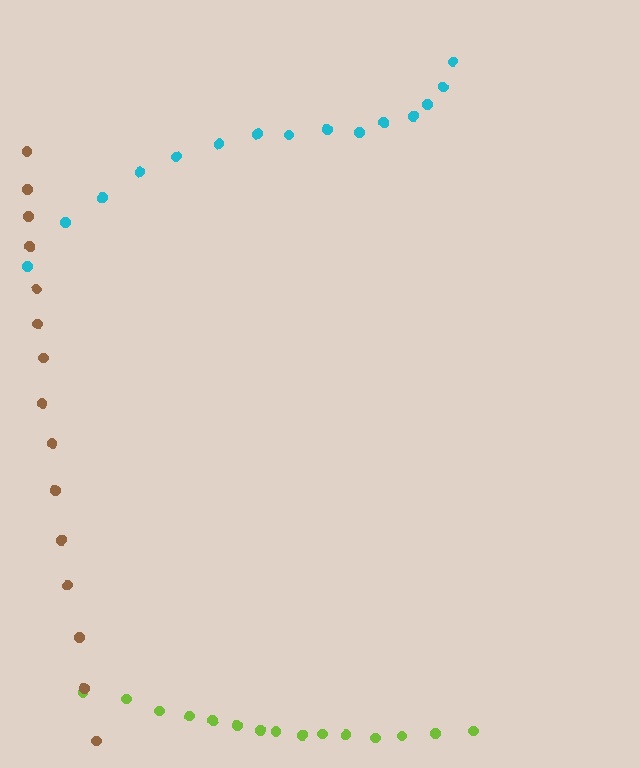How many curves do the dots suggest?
There are 3 distinct paths.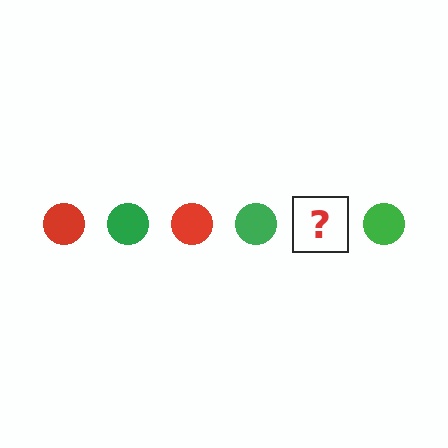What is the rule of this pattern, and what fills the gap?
The rule is that the pattern cycles through red, green circles. The gap should be filled with a red circle.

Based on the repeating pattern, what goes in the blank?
The blank should be a red circle.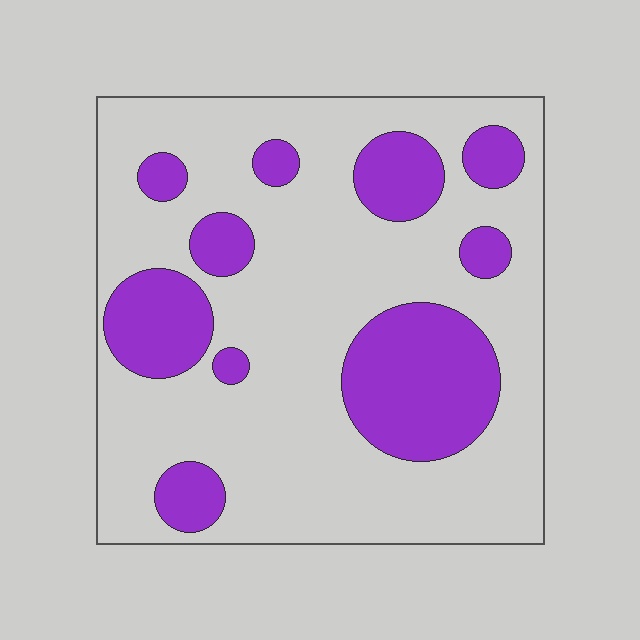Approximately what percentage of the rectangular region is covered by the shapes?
Approximately 25%.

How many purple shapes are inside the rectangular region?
10.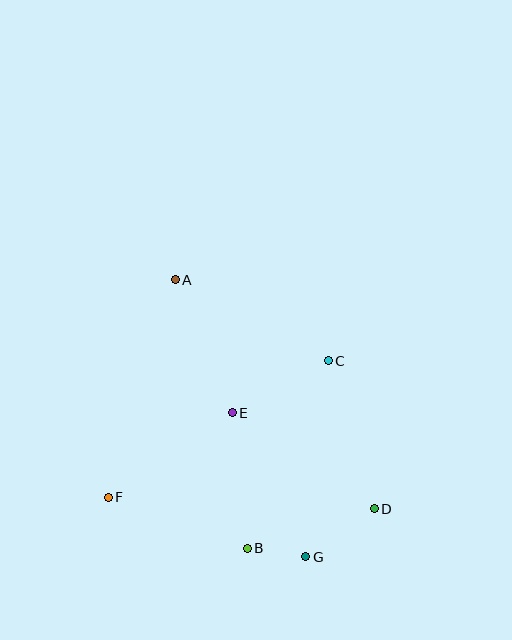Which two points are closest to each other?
Points B and G are closest to each other.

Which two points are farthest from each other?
Points A and G are farthest from each other.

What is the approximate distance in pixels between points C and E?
The distance between C and E is approximately 109 pixels.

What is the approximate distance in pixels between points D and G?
The distance between D and G is approximately 84 pixels.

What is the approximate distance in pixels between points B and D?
The distance between B and D is approximately 133 pixels.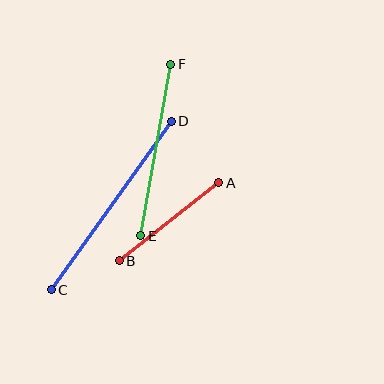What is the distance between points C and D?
The distance is approximately 207 pixels.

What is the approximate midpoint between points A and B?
The midpoint is at approximately (169, 222) pixels.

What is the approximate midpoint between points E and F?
The midpoint is at approximately (156, 150) pixels.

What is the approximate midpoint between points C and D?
The midpoint is at approximately (111, 205) pixels.